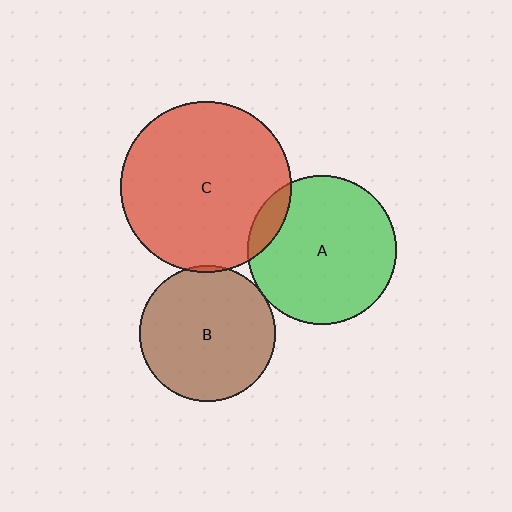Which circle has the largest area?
Circle C (red).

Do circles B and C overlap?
Yes.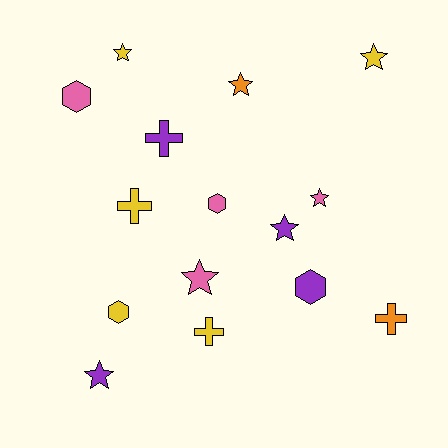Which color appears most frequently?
Yellow, with 5 objects.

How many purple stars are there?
There are 2 purple stars.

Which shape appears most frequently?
Star, with 7 objects.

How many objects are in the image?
There are 15 objects.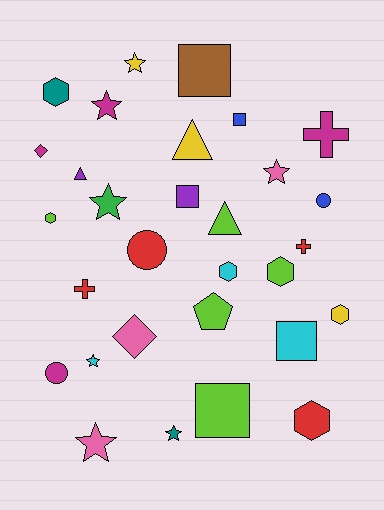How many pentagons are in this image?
There is 1 pentagon.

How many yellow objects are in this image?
There are 3 yellow objects.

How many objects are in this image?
There are 30 objects.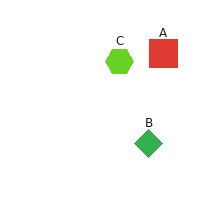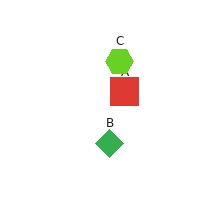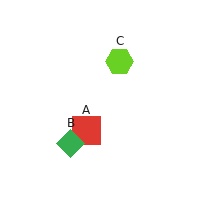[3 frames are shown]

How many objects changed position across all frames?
2 objects changed position: red square (object A), green diamond (object B).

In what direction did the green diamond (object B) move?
The green diamond (object B) moved left.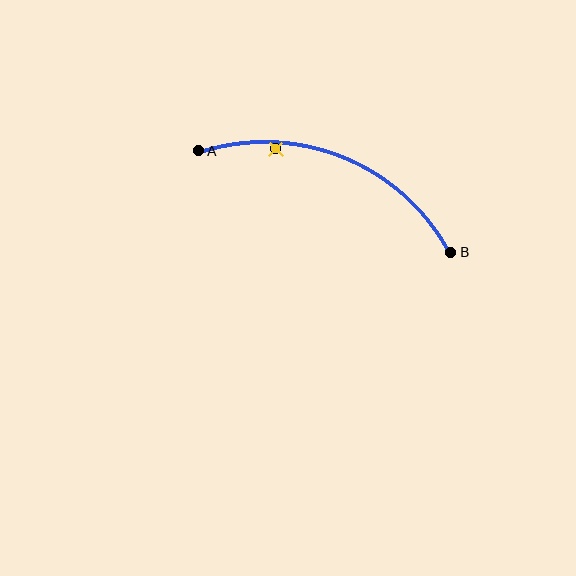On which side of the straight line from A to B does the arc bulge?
The arc bulges above the straight line connecting A and B.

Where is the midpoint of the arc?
The arc midpoint is the point on the curve farthest from the straight line joining A and B. It sits above that line.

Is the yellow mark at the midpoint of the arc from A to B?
No — the yellow mark does not lie on the arc at all. It sits slightly inside the curve.